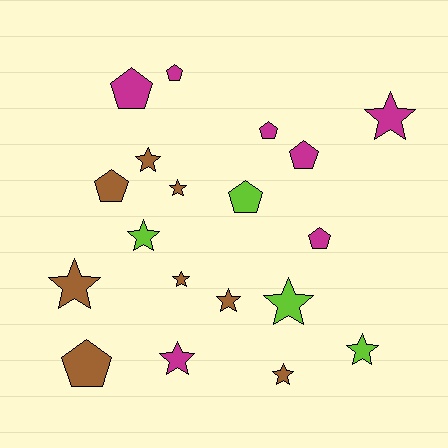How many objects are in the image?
There are 19 objects.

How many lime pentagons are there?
There is 1 lime pentagon.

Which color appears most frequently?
Brown, with 8 objects.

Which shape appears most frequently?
Star, with 11 objects.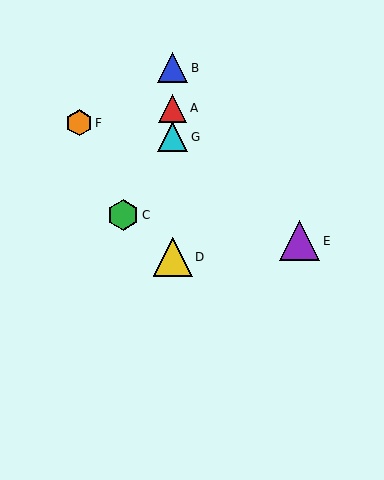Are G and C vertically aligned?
No, G is at x≈173 and C is at x≈123.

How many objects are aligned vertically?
4 objects (A, B, D, G) are aligned vertically.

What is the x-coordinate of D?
Object D is at x≈173.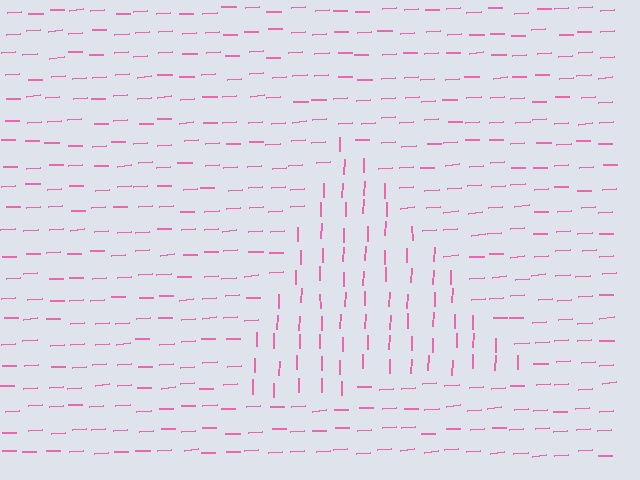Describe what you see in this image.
The image is filled with small pink line segments. A triangle region in the image has lines oriented differently from the surrounding lines, creating a visible texture boundary.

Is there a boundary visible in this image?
Yes, there is a texture boundary formed by a change in line orientation.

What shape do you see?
I see a triangle.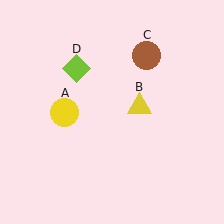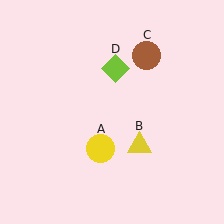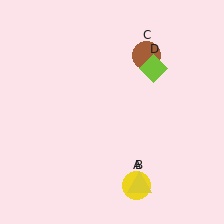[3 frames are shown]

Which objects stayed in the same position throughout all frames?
Brown circle (object C) remained stationary.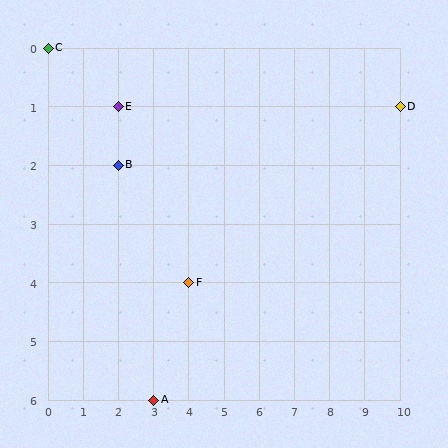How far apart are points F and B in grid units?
Points F and B are 2 columns and 2 rows apart (about 2.8 grid units diagonally).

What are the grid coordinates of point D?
Point D is at grid coordinates (10, 1).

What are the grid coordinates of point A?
Point A is at grid coordinates (3, 6).